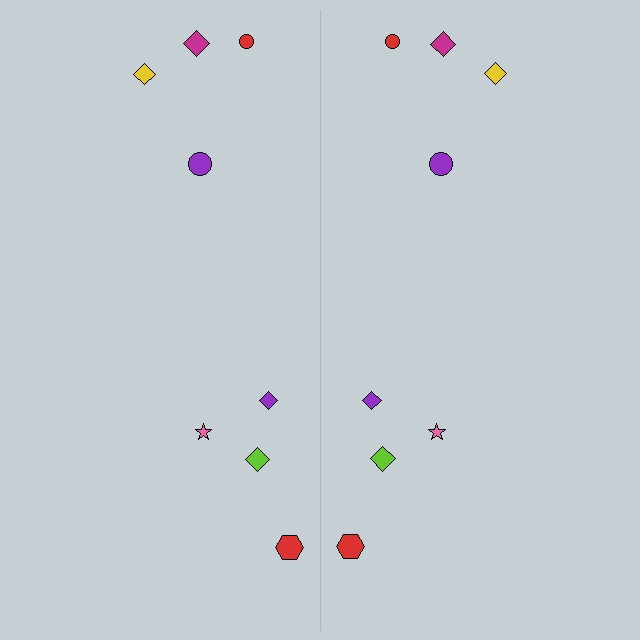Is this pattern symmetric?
Yes, this pattern has bilateral (reflection) symmetry.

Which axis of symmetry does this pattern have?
The pattern has a vertical axis of symmetry running through the center of the image.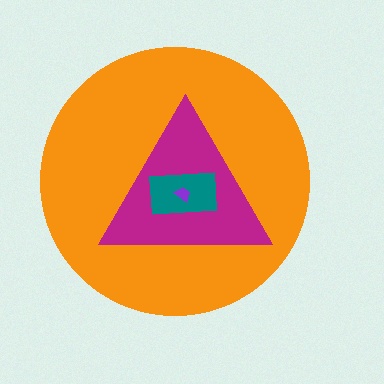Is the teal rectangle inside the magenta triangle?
Yes.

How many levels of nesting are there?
4.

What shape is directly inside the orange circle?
The magenta triangle.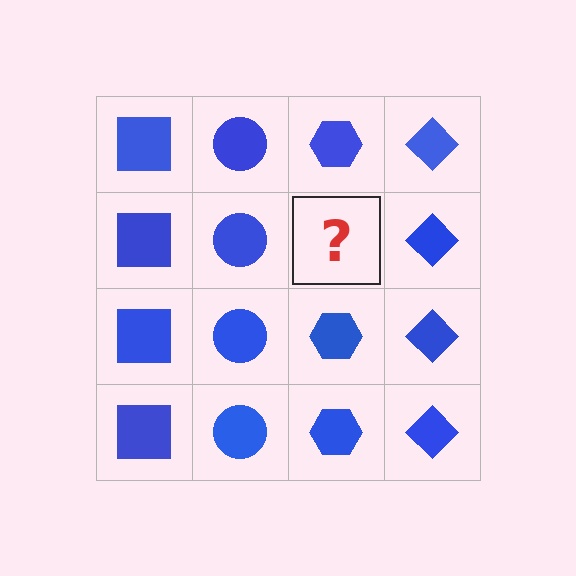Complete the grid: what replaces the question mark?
The question mark should be replaced with a blue hexagon.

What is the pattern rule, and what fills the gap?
The rule is that each column has a consistent shape. The gap should be filled with a blue hexagon.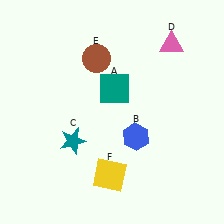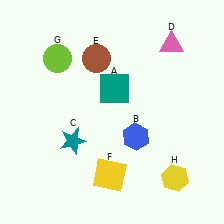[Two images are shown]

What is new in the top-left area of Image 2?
A lime circle (G) was added in the top-left area of Image 2.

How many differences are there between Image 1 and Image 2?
There are 2 differences between the two images.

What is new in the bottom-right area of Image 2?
A yellow hexagon (H) was added in the bottom-right area of Image 2.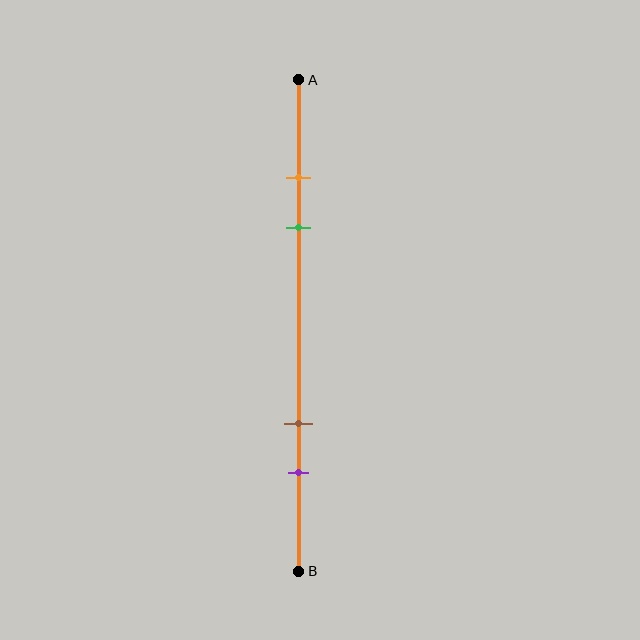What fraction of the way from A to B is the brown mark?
The brown mark is approximately 70% (0.7) of the way from A to B.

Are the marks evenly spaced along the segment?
No, the marks are not evenly spaced.